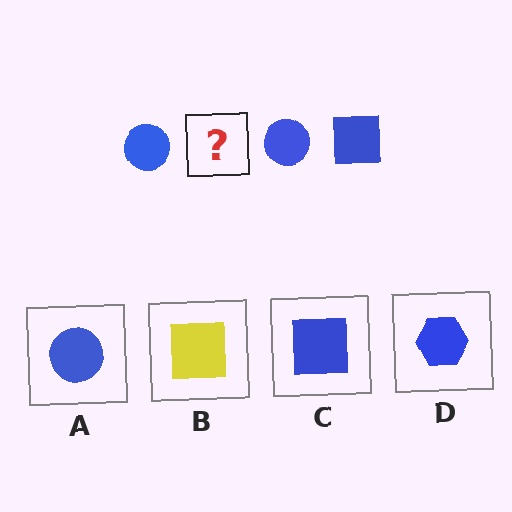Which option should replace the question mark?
Option C.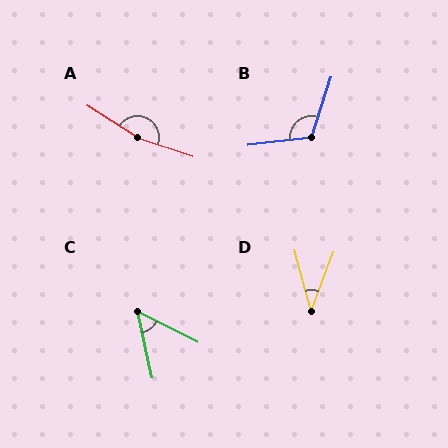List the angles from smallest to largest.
D (35°), C (51°), B (115°), A (166°).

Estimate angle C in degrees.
Approximately 51 degrees.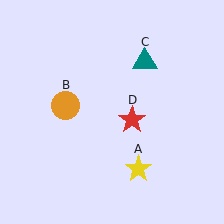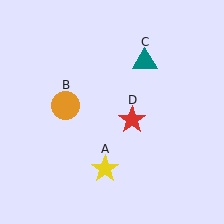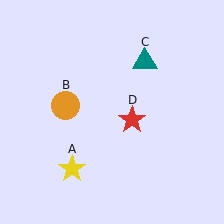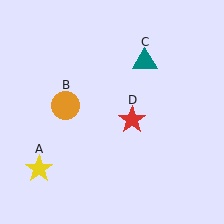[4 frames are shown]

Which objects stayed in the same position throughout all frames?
Orange circle (object B) and teal triangle (object C) and red star (object D) remained stationary.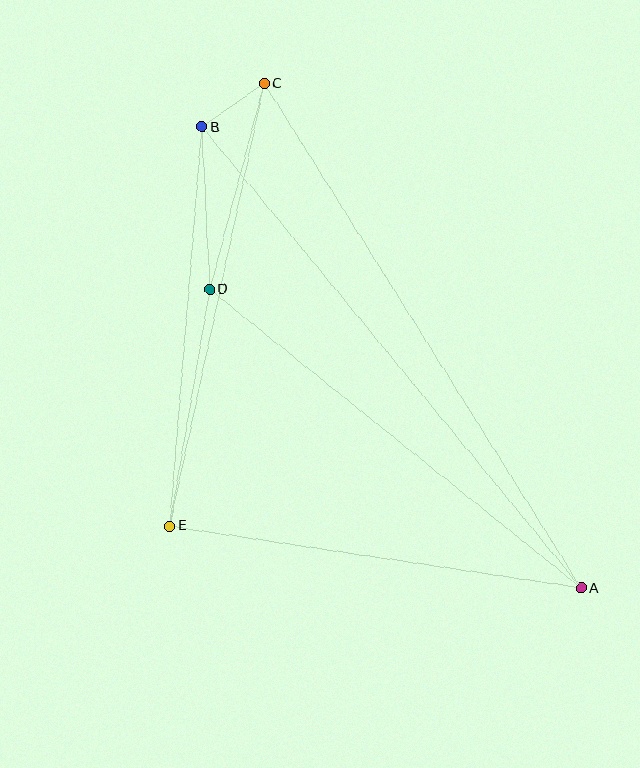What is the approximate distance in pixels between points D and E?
The distance between D and E is approximately 240 pixels.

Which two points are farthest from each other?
Points A and B are farthest from each other.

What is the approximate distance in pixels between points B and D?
The distance between B and D is approximately 163 pixels.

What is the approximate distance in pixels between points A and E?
The distance between A and E is approximately 415 pixels.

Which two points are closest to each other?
Points B and C are closest to each other.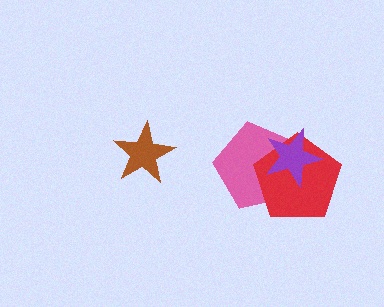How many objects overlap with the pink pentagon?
2 objects overlap with the pink pentagon.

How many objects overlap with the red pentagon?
2 objects overlap with the red pentagon.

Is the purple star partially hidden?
No, no other shape covers it.